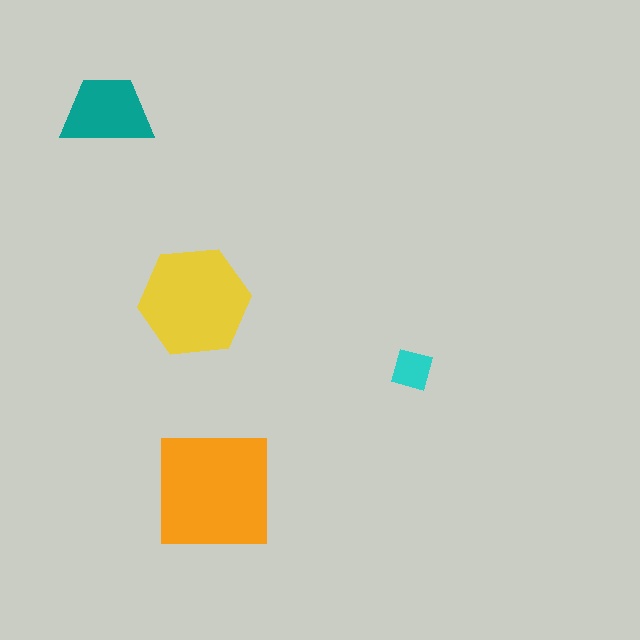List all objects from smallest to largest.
The cyan diamond, the teal trapezoid, the yellow hexagon, the orange square.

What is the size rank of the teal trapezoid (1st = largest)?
3rd.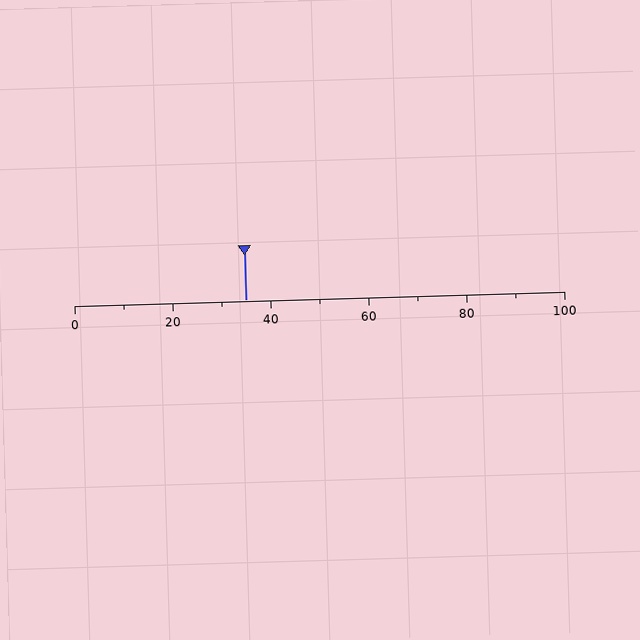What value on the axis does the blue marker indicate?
The marker indicates approximately 35.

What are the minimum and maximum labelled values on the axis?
The axis runs from 0 to 100.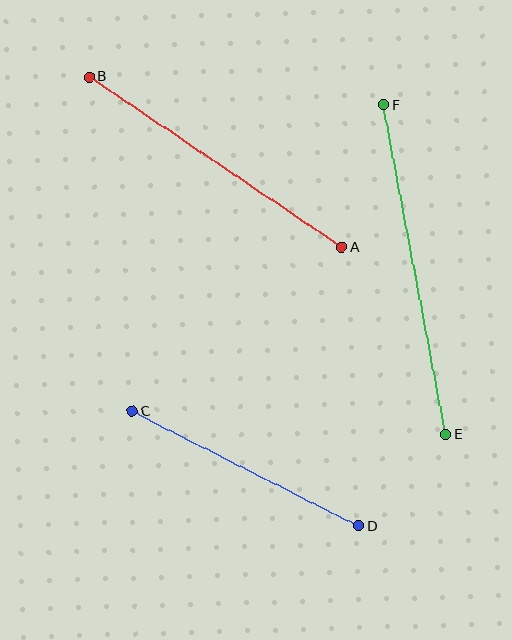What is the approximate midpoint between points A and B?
The midpoint is at approximately (216, 162) pixels.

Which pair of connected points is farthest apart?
Points E and F are farthest apart.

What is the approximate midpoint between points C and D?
The midpoint is at approximately (245, 469) pixels.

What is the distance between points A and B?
The distance is approximately 305 pixels.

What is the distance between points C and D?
The distance is approximately 254 pixels.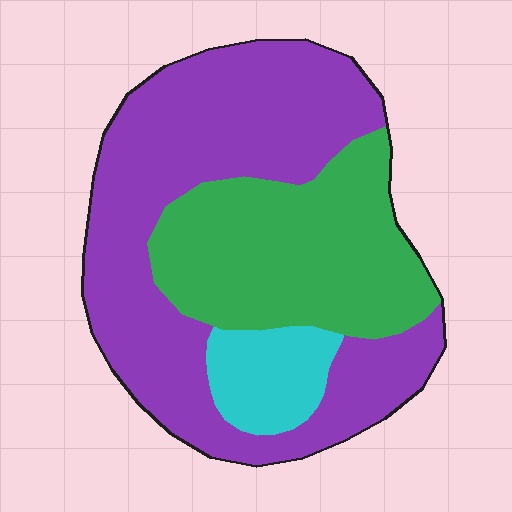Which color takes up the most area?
Purple, at roughly 55%.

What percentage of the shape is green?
Green takes up about one third (1/3) of the shape.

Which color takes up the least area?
Cyan, at roughly 10%.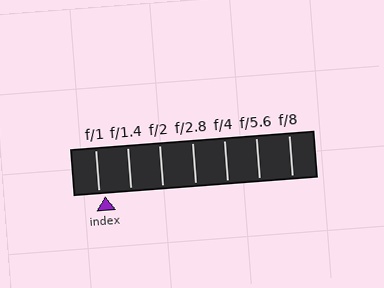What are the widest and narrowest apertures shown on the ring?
The widest aperture shown is f/1 and the narrowest is f/8.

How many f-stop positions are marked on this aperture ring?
There are 7 f-stop positions marked.